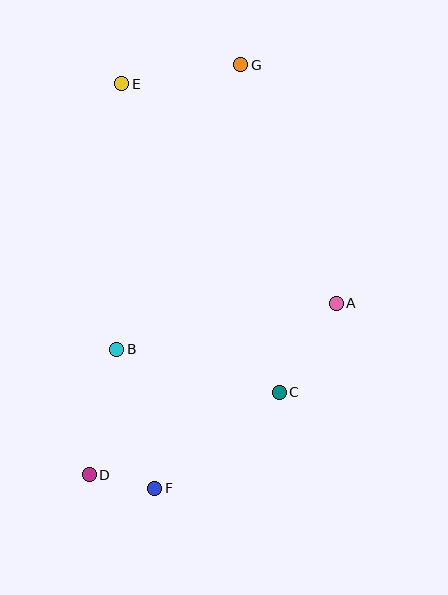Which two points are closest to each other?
Points D and F are closest to each other.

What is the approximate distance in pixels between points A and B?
The distance between A and B is approximately 224 pixels.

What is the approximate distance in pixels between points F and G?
The distance between F and G is approximately 432 pixels.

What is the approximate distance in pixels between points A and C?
The distance between A and C is approximately 106 pixels.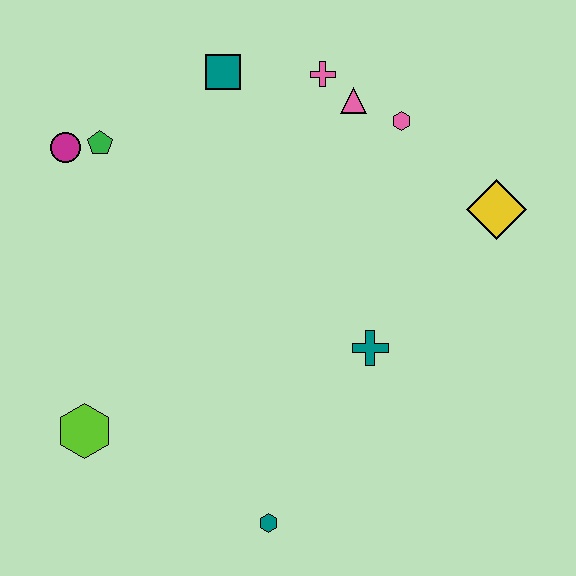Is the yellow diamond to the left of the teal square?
No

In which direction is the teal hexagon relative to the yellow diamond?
The teal hexagon is below the yellow diamond.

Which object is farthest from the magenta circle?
The yellow diamond is farthest from the magenta circle.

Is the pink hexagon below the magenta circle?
No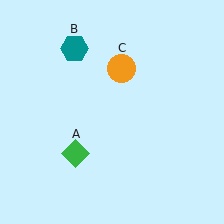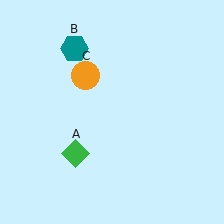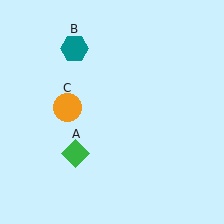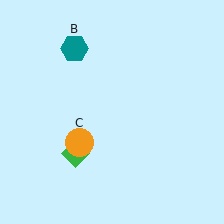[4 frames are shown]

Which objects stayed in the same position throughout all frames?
Green diamond (object A) and teal hexagon (object B) remained stationary.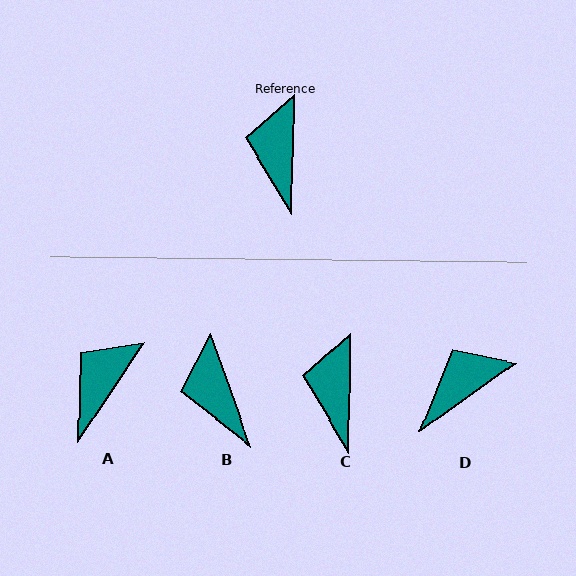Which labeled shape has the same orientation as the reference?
C.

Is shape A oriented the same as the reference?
No, it is off by about 32 degrees.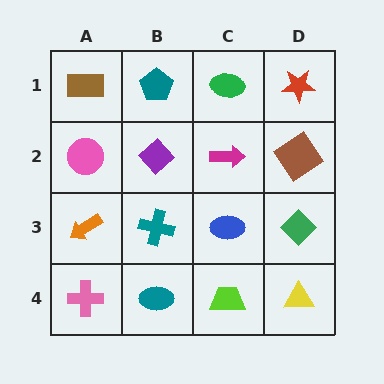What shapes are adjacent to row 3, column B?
A purple diamond (row 2, column B), a teal ellipse (row 4, column B), an orange arrow (row 3, column A), a blue ellipse (row 3, column C).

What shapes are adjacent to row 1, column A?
A pink circle (row 2, column A), a teal pentagon (row 1, column B).